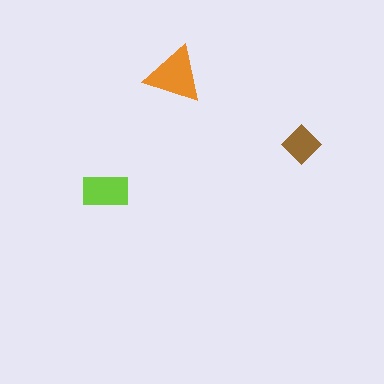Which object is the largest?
The orange triangle.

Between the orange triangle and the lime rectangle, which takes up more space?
The orange triangle.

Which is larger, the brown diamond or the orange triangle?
The orange triangle.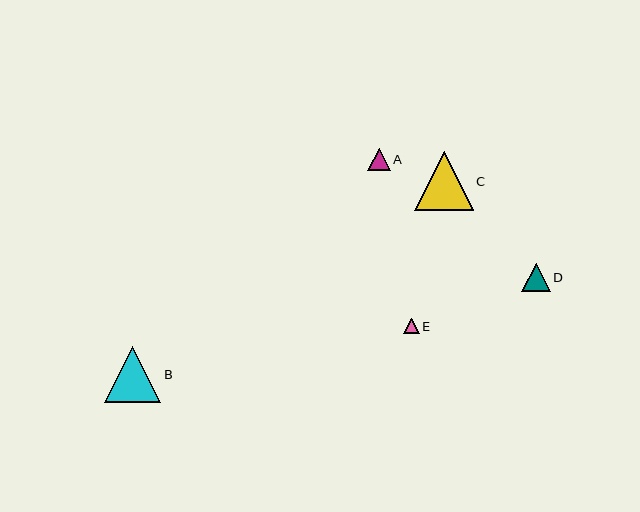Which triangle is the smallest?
Triangle E is the smallest with a size of approximately 15 pixels.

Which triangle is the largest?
Triangle C is the largest with a size of approximately 58 pixels.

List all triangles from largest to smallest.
From largest to smallest: C, B, D, A, E.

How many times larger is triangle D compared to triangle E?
Triangle D is approximately 1.8 times the size of triangle E.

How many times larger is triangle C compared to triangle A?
Triangle C is approximately 2.6 times the size of triangle A.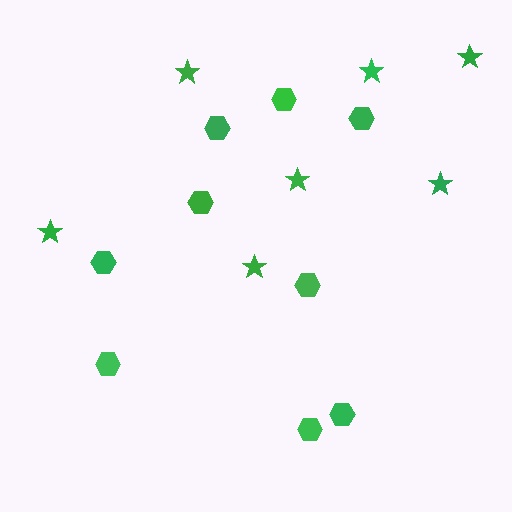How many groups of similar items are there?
There are 2 groups: one group of hexagons (9) and one group of stars (7).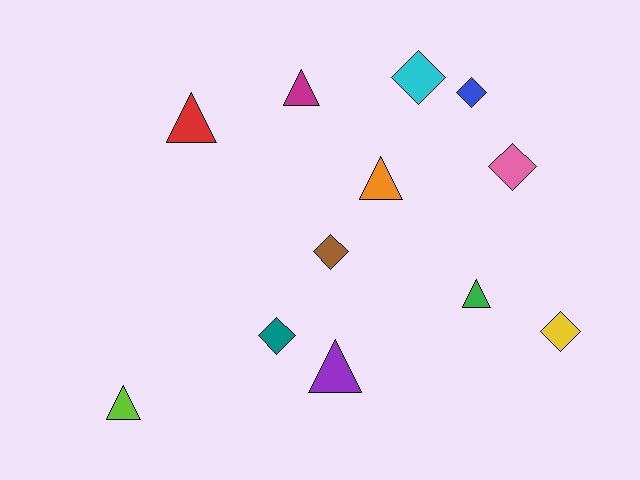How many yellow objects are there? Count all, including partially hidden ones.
There is 1 yellow object.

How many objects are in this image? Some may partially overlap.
There are 12 objects.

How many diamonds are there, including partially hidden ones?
There are 6 diamonds.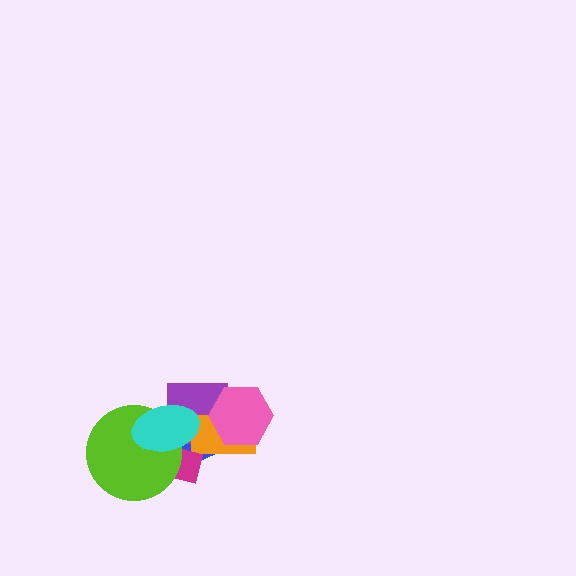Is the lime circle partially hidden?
Yes, it is partially covered by another shape.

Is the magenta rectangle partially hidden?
Yes, it is partially covered by another shape.